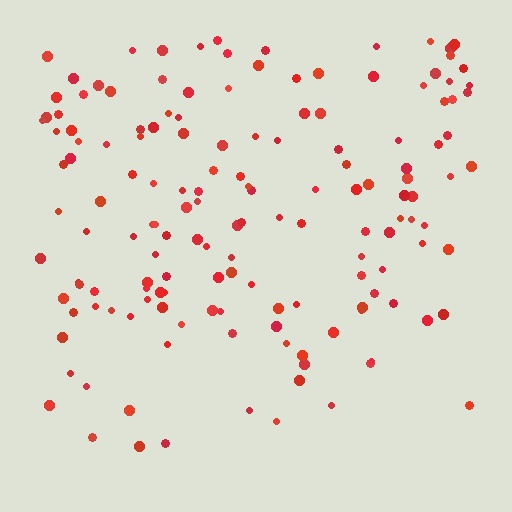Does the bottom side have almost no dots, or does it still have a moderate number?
Still a moderate number, just noticeably fewer than the top.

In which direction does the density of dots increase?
From bottom to top, with the top side densest.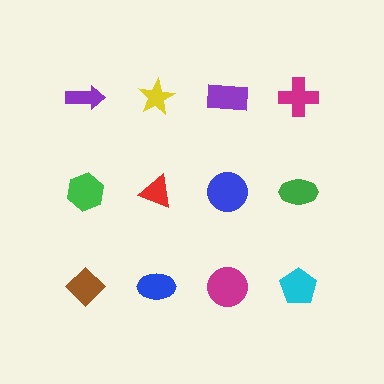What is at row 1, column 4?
A magenta cross.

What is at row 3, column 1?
A brown diamond.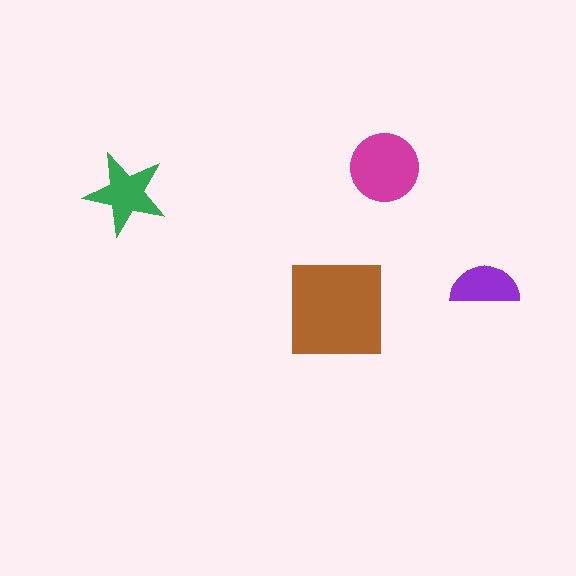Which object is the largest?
The brown square.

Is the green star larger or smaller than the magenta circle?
Smaller.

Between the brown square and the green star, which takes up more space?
The brown square.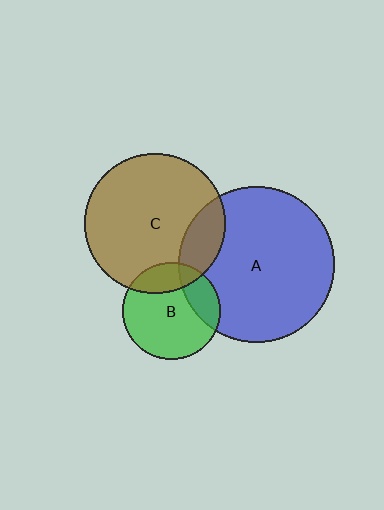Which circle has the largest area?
Circle A (blue).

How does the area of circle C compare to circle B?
Approximately 2.1 times.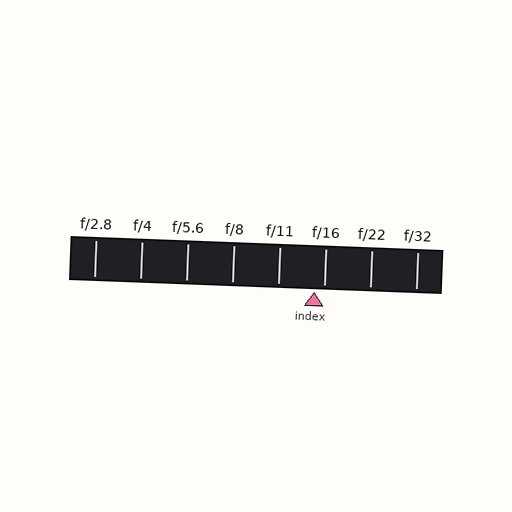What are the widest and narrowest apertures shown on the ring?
The widest aperture shown is f/2.8 and the narrowest is f/32.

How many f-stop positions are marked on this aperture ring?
There are 8 f-stop positions marked.